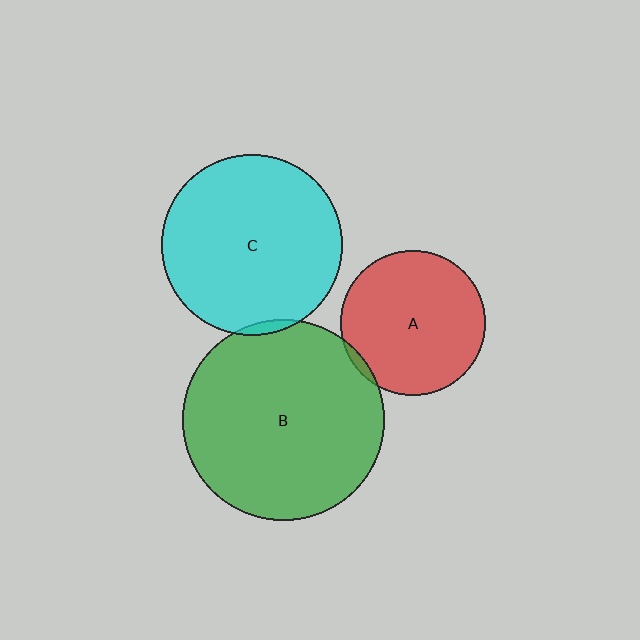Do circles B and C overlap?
Yes.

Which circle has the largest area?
Circle B (green).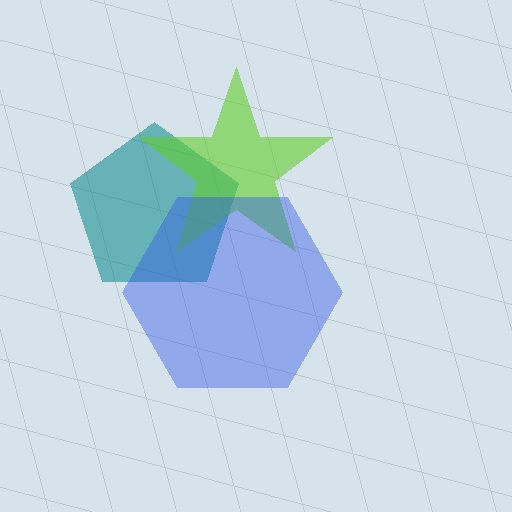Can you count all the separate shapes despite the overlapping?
Yes, there are 3 separate shapes.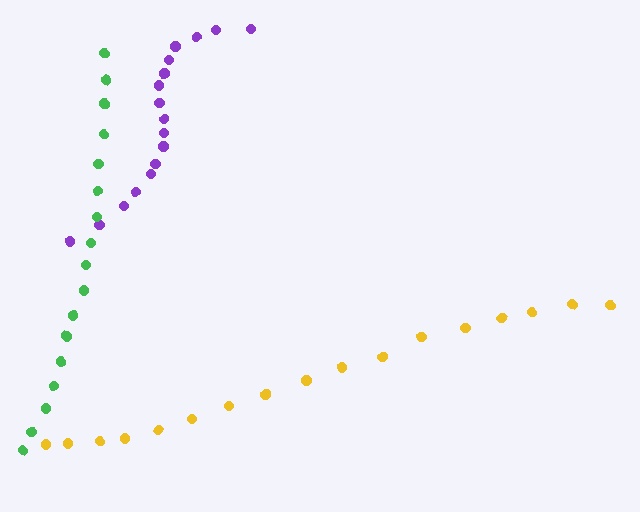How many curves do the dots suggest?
There are 3 distinct paths.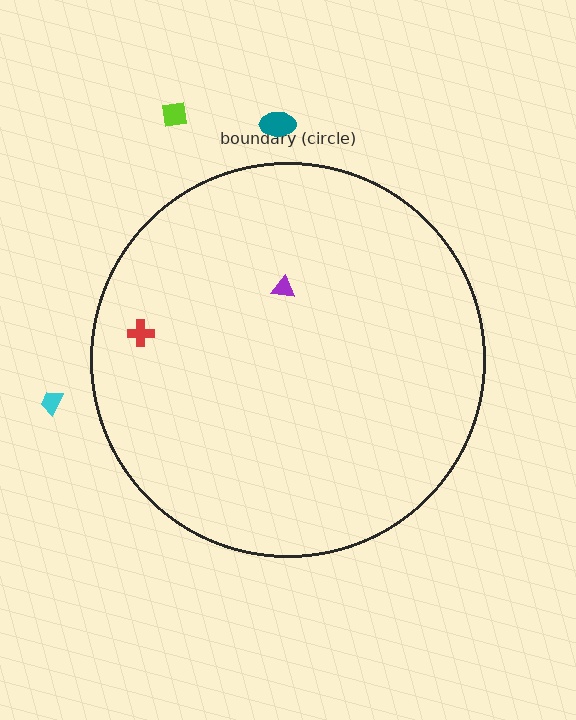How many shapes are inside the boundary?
2 inside, 3 outside.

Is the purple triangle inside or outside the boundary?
Inside.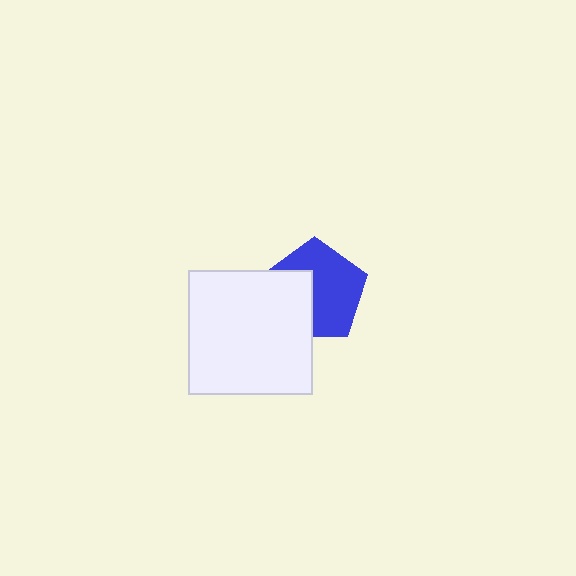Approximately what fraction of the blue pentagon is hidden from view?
Roughly 38% of the blue pentagon is hidden behind the white rectangle.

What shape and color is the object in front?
The object in front is a white rectangle.